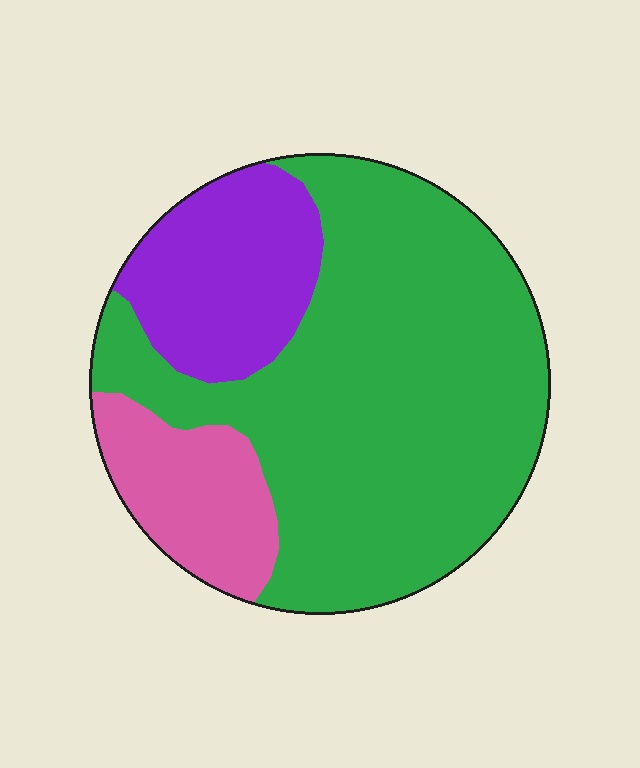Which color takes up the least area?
Pink, at roughly 15%.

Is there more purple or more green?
Green.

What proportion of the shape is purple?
Purple covers about 20% of the shape.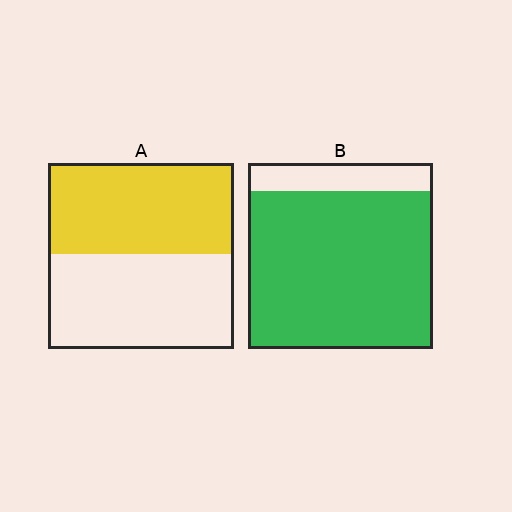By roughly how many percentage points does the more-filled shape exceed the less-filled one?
By roughly 35 percentage points (B over A).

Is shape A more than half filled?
Roughly half.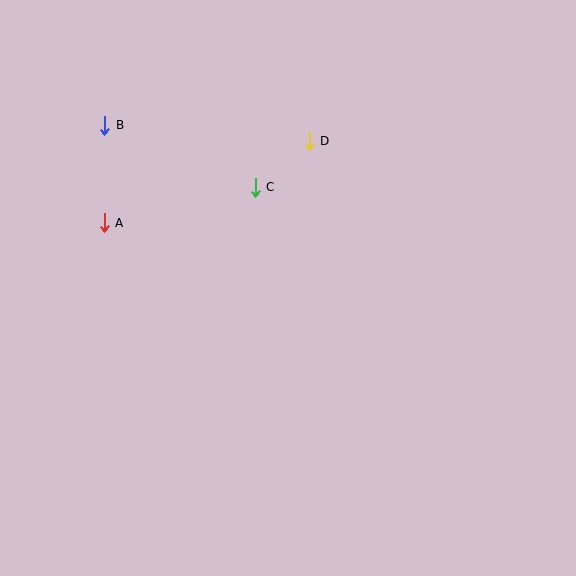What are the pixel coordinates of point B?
Point B is at (105, 125).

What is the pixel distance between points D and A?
The distance between D and A is 221 pixels.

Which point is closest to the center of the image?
Point C at (255, 187) is closest to the center.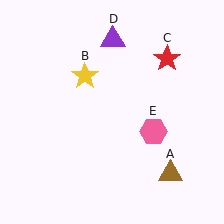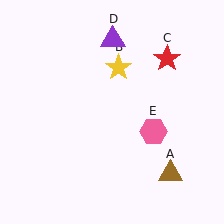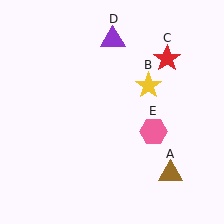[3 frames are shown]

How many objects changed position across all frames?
1 object changed position: yellow star (object B).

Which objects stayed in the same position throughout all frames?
Brown triangle (object A) and red star (object C) and purple triangle (object D) and pink hexagon (object E) remained stationary.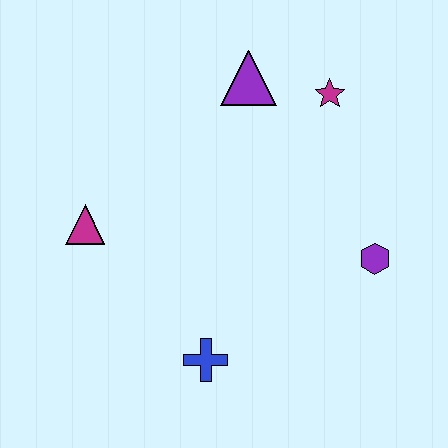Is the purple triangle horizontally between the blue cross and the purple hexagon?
Yes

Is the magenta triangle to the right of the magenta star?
No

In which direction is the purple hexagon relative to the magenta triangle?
The purple hexagon is to the right of the magenta triangle.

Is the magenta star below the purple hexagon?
No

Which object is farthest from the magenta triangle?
The purple hexagon is farthest from the magenta triangle.